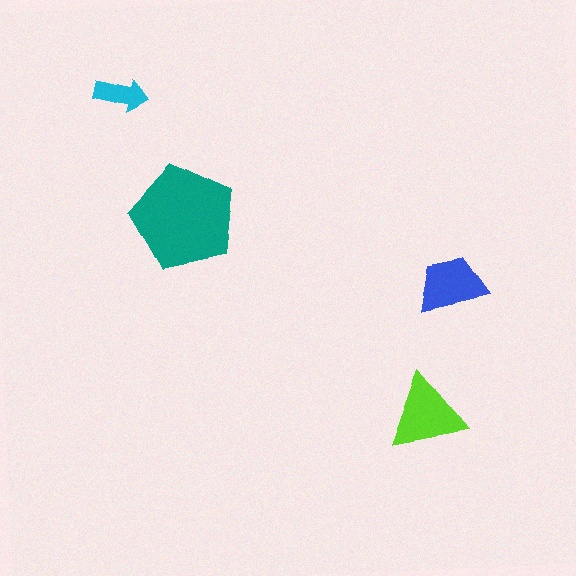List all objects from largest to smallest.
The teal pentagon, the lime triangle, the blue trapezoid, the cyan arrow.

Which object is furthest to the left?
The cyan arrow is leftmost.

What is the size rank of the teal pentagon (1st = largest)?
1st.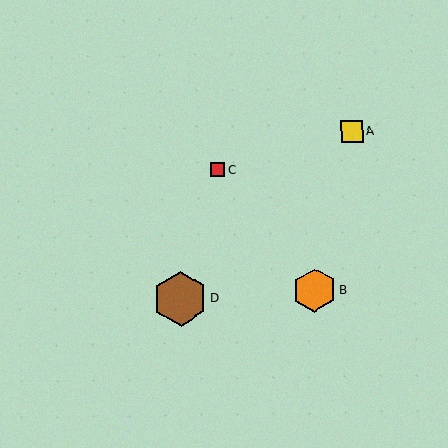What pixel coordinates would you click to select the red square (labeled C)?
Click at (218, 170) to select the red square C.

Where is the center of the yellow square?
The center of the yellow square is at (352, 131).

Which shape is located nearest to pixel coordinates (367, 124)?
The yellow square (labeled A) at (352, 131) is nearest to that location.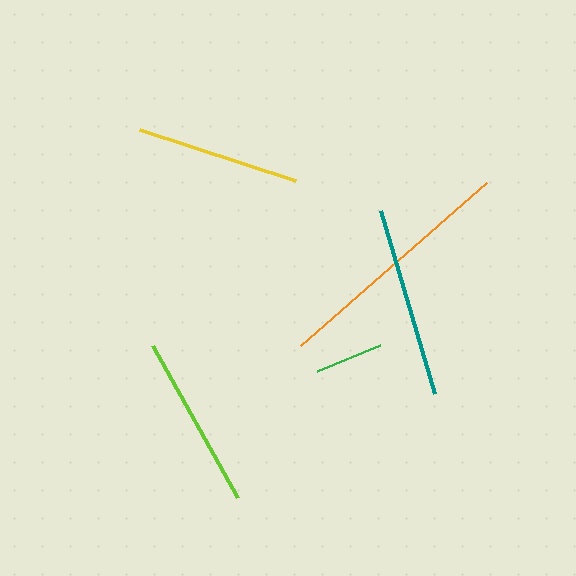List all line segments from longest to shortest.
From longest to shortest: orange, teal, lime, yellow, green.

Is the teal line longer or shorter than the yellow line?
The teal line is longer than the yellow line.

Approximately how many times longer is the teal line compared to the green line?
The teal line is approximately 2.8 times the length of the green line.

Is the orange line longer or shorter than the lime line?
The orange line is longer than the lime line.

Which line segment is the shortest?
The green line is the shortest at approximately 68 pixels.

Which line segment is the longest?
The orange line is the longest at approximately 248 pixels.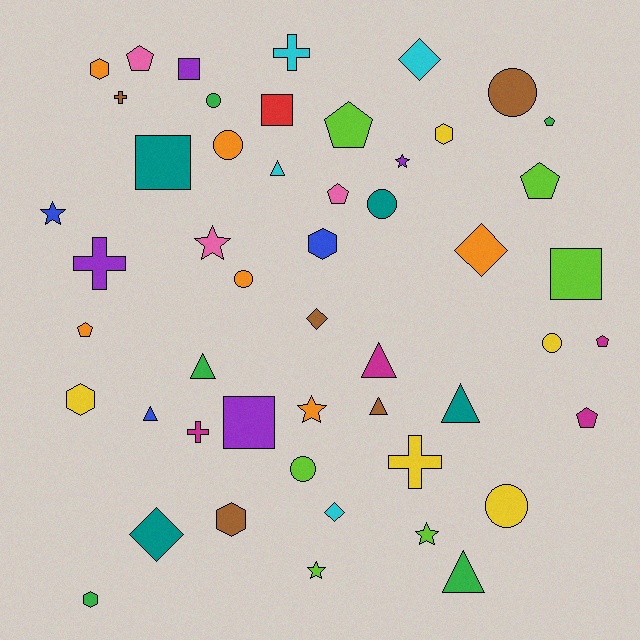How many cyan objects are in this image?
There are 4 cyan objects.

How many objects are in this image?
There are 50 objects.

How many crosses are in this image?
There are 5 crosses.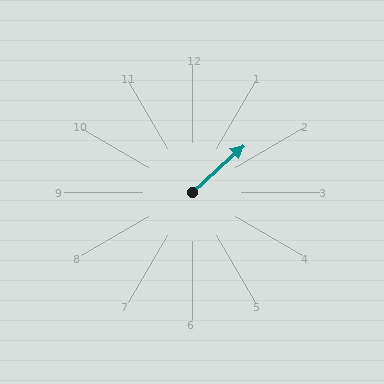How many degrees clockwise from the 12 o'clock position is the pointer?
Approximately 48 degrees.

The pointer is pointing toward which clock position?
Roughly 2 o'clock.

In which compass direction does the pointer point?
Northeast.